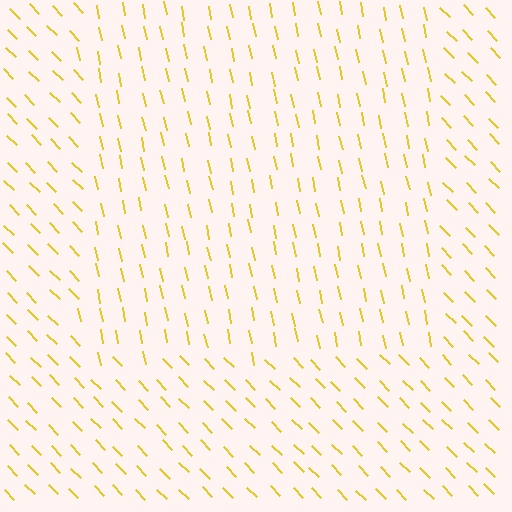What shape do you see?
I see a rectangle.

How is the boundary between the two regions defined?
The boundary is defined purely by a change in line orientation (approximately 33 degrees difference). All lines are the same color and thickness.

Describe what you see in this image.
The image is filled with small yellow line segments. A rectangle region in the image has lines oriented differently from the surrounding lines, creating a visible texture boundary.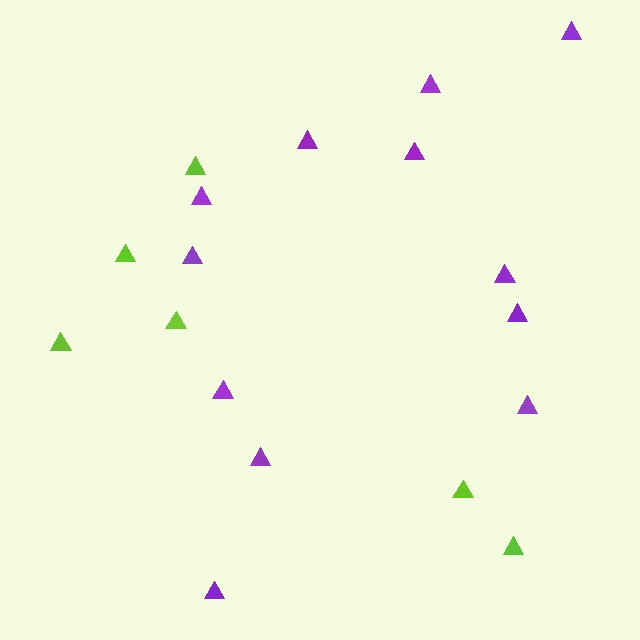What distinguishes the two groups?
There are 2 groups: one group of purple triangles (12) and one group of lime triangles (6).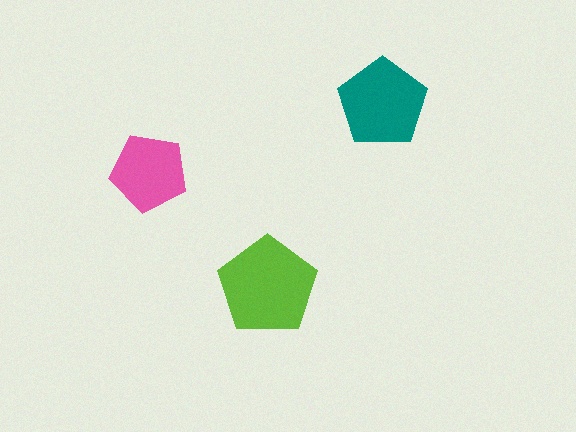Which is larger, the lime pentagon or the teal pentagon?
The lime one.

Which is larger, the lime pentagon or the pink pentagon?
The lime one.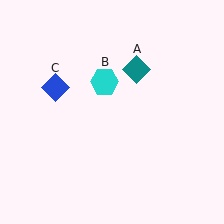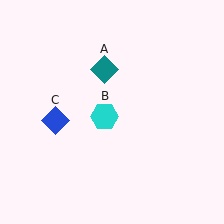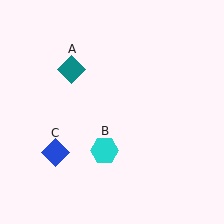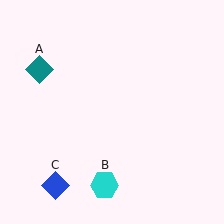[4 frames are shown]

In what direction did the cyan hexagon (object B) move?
The cyan hexagon (object B) moved down.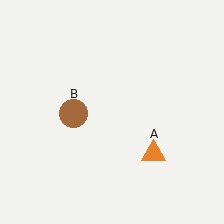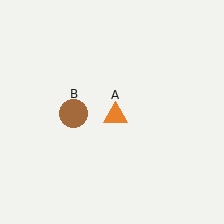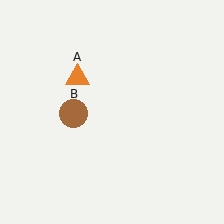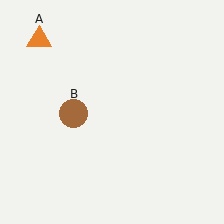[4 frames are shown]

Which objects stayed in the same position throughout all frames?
Brown circle (object B) remained stationary.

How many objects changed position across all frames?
1 object changed position: orange triangle (object A).